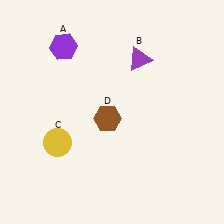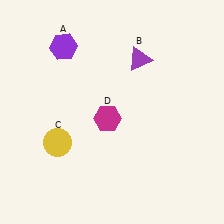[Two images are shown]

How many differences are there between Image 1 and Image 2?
There is 1 difference between the two images.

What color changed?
The hexagon (D) changed from brown in Image 1 to magenta in Image 2.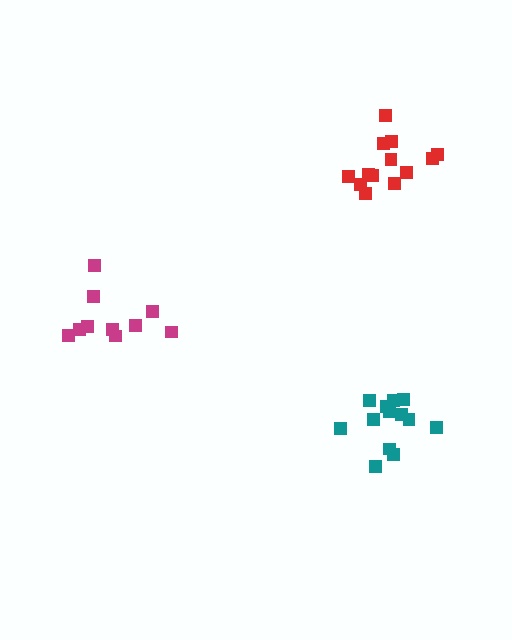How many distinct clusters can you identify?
There are 3 distinct clusters.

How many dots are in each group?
Group 1: 13 dots, Group 2: 13 dots, Group 3: 10 dots (36 total).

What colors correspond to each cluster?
The clusters are colored: teal, red, magenta.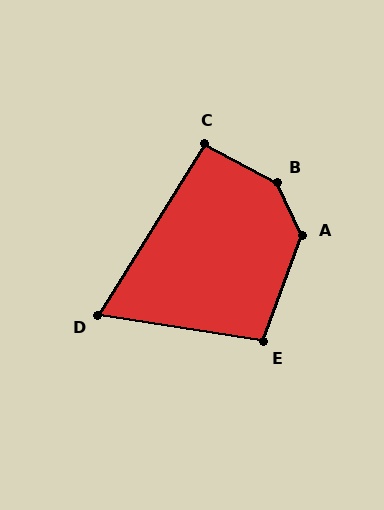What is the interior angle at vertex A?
Approximately 135 degrees (obtuse).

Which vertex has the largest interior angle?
B, at approximately 143 degrees.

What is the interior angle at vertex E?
Approximately 101 degrees (obtuse).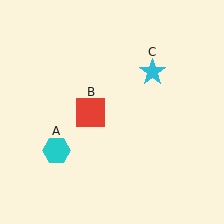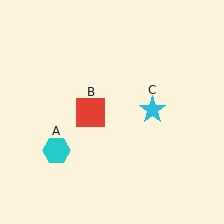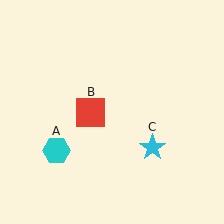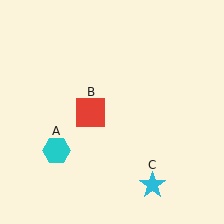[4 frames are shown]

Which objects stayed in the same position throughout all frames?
Cyan hexagon (object A) and red square (object B) remained stationary.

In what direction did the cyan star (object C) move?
The cyan star (object C) moved down.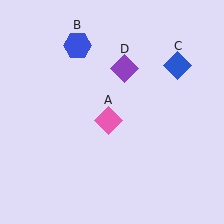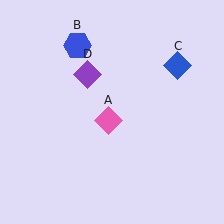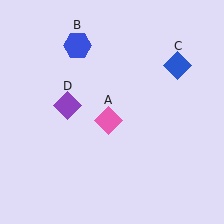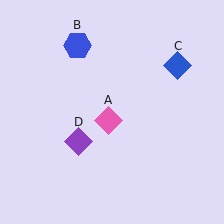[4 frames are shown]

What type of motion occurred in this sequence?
The purple diamond (object D) rotated counterclockwise around the center of the scene.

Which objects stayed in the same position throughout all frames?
Pink diamond (object A) and blue hexagon (object B) and blue diamond (object C) remained stationary.